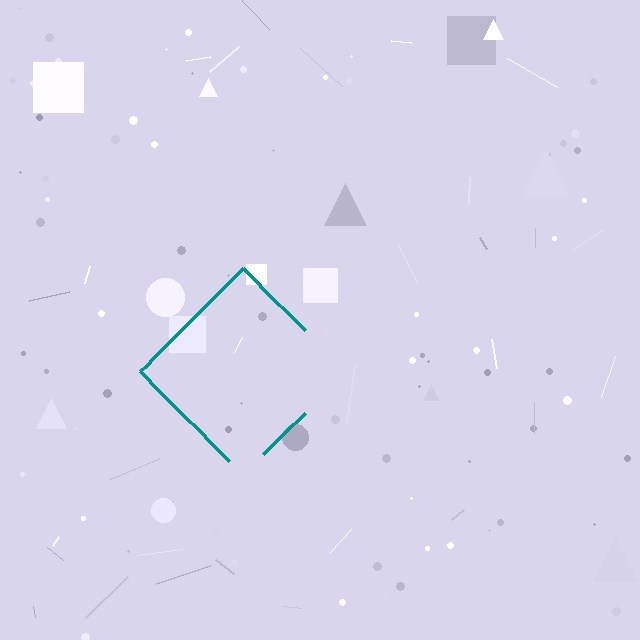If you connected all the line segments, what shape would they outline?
They would outline a diamond.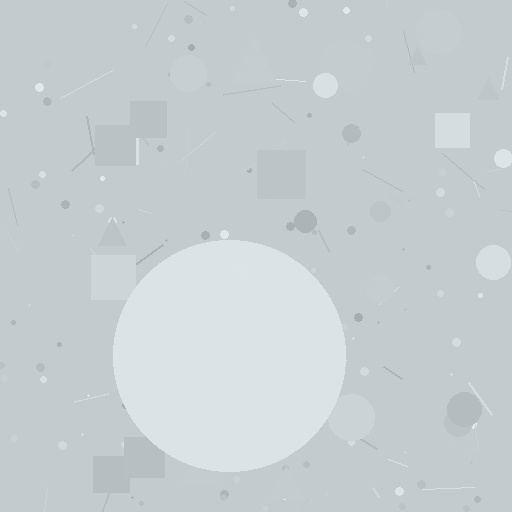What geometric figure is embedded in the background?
A circle is embedded in the background.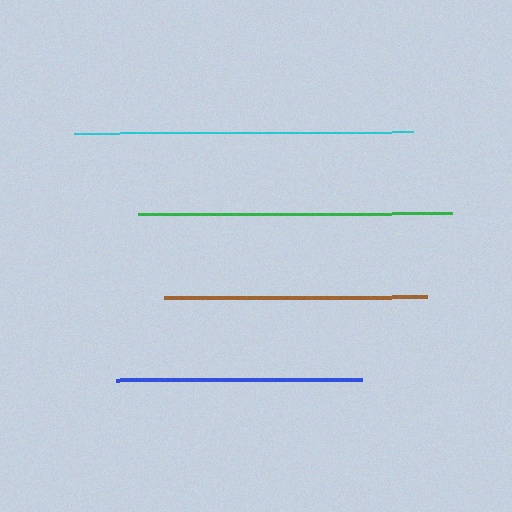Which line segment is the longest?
The cyan line is the longest at approximately 340 pixels.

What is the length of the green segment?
The green segment is approximately 314 pixels long.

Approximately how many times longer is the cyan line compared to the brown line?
The cyan line is approximately 1.3 times the length of the brown line.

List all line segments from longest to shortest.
From longest to shortest: cyan, green, brown, blue.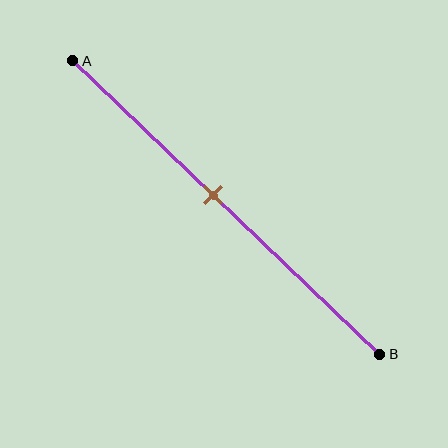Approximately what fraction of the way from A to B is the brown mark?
The brown mark is approximately 45% of the way from A to B.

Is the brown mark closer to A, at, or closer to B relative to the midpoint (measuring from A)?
The brown mark is closer to point A than the midpoint of segment AB.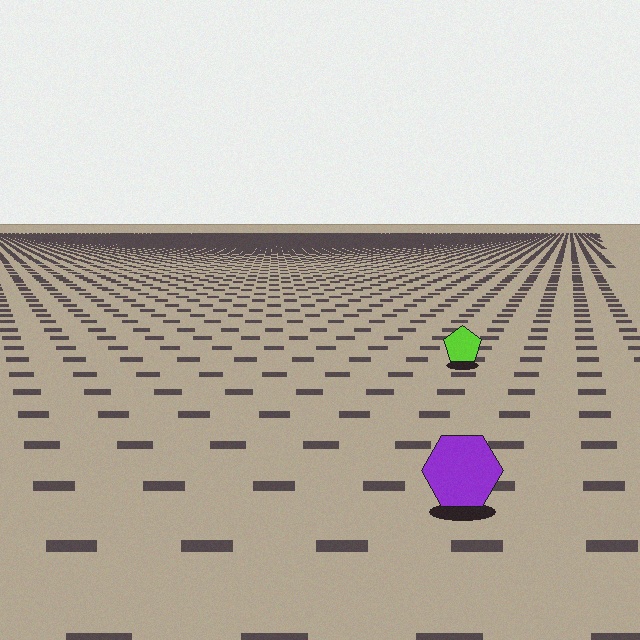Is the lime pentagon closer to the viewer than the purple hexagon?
No. The purple hexagon is closer — you can tell from the texture gradient: the ground texture is coarser near it.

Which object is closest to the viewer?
The purple hexagon is closest. The texture marks near it are larger and more spread out.